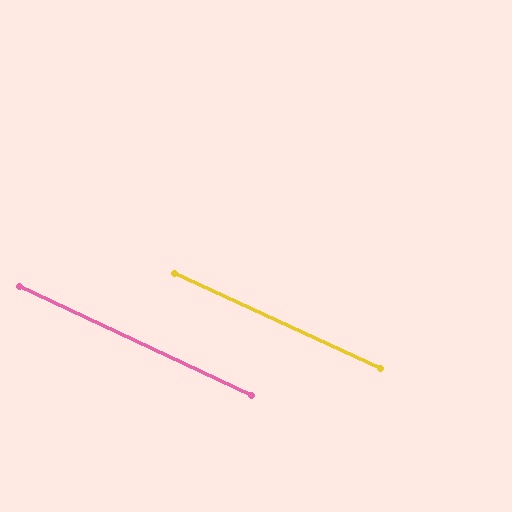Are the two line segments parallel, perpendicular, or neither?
Parallel — their directions differ by only 0.5°.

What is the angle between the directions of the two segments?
Approximately 0 degrees.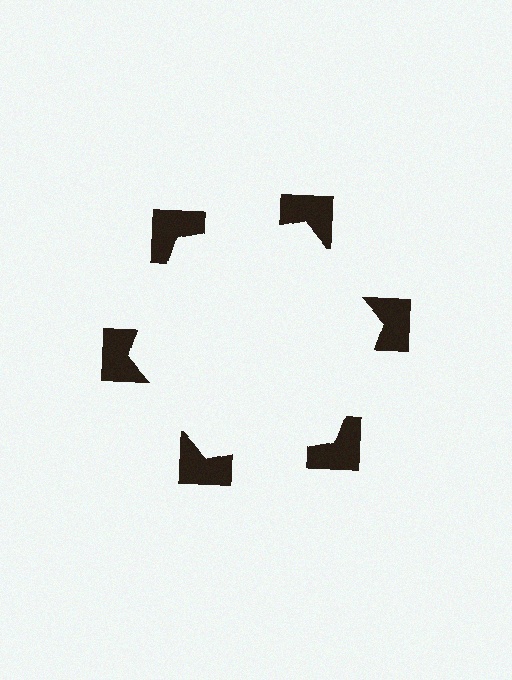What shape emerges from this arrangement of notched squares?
An illusory hexagon — its edges are inferred from the aligned wedge cuts in the notched squares, not physically drawn.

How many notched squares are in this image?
There are 6 — one at each vertex of the illusory hexagon.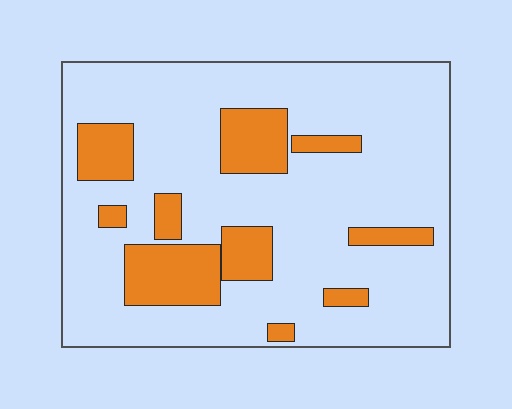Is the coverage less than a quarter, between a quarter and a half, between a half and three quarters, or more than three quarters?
Less than a quarter.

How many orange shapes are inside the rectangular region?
10.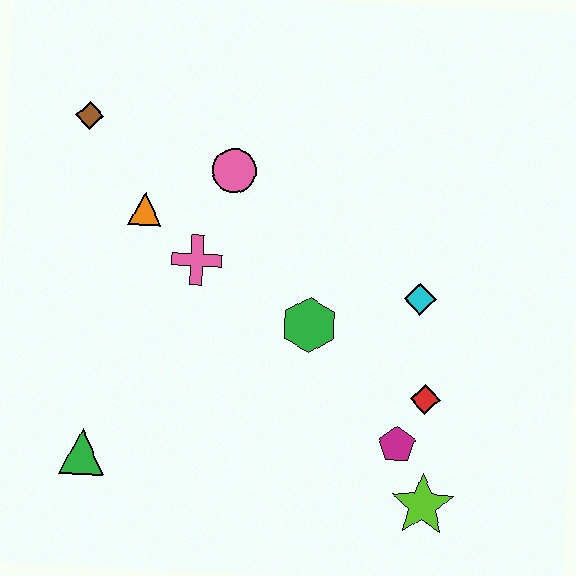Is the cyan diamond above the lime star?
Yes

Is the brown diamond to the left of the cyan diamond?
Yes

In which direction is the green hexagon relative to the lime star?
The green hexagon is above the lime star.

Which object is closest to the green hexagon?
The cyan diamond is closest to the green hexagon.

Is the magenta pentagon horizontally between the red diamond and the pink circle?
Yes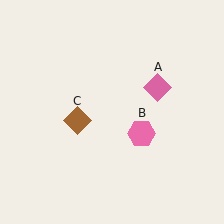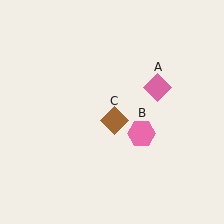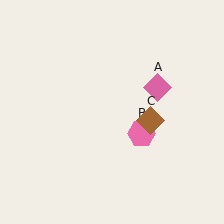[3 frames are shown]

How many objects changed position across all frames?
1 object changed position: brown diamond (object C).